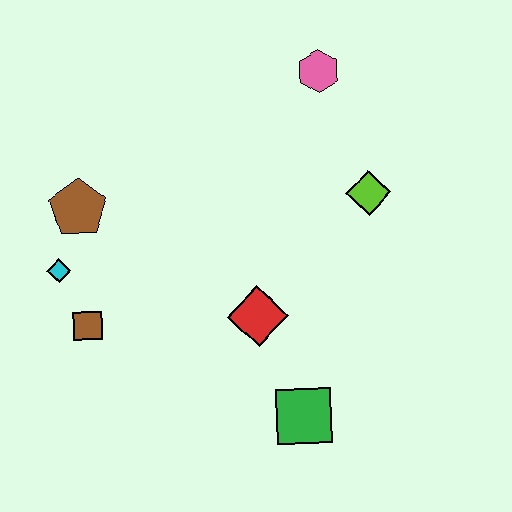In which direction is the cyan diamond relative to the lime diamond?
The cyan diamond is to the left of the lime diamond.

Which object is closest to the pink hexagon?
The lime diamond is closest to the pink hexagon.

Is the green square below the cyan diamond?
Yes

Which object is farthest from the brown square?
The pink hexagon is farthest from the brown square.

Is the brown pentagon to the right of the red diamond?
No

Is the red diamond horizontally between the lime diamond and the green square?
No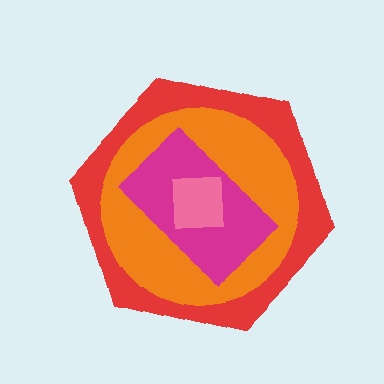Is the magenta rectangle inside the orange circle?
Yes.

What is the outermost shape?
The red hexagon.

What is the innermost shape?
The pink square.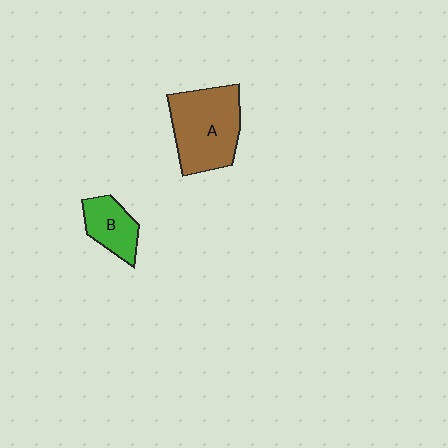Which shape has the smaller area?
Shape B (green).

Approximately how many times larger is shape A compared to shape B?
Approximately 2.0 times.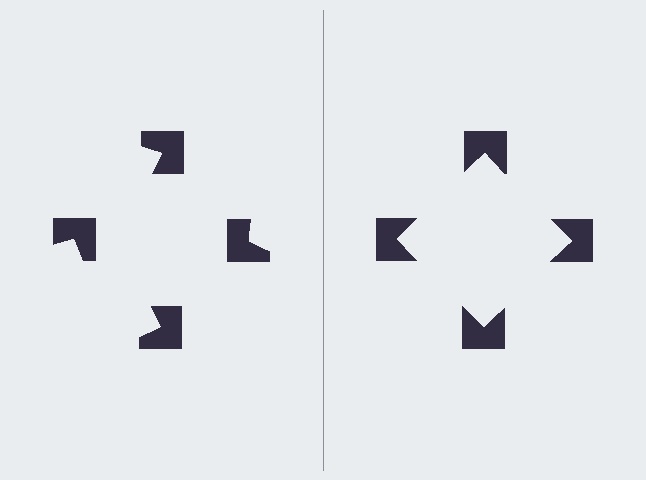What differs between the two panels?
The notched squares are positioned identically on both sides; only the wedge orientations differ. On the right they align to a square; on the left they are misaligned.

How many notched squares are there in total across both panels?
8 — 4 on each side.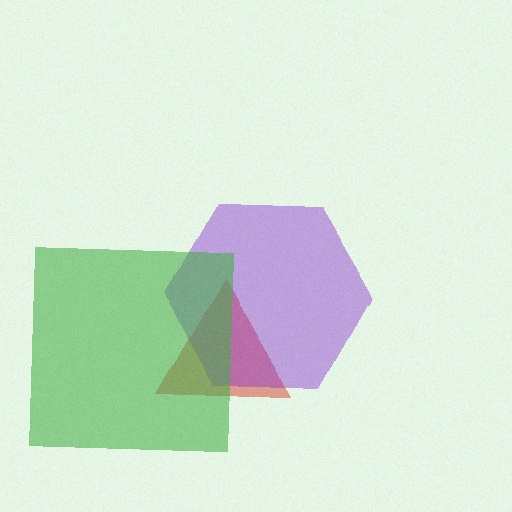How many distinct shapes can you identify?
There are 3 distinct shapes: a red triangle, a purple hexagon, a green square.